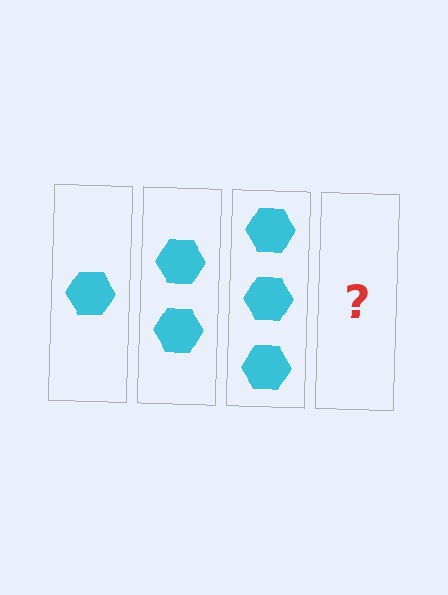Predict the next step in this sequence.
The next step is 4 hexagons.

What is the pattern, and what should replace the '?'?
The pattern is that each step adds one more hexagon. The '?' should be 4 hexagons.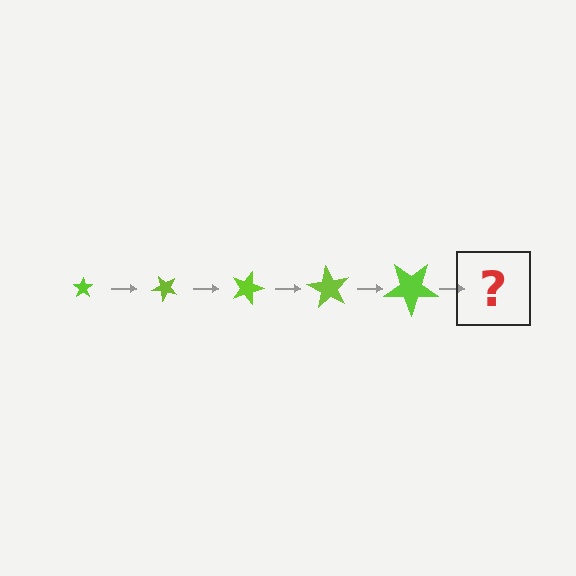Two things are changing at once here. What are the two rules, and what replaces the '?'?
The two rules are that the star grows larger each step and it rotates 45 degrees each step. The '?' should be a star, larger than the previous one and rotated 225 degrees from the start.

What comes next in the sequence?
The next element should be a star, larger than the previous one and rotated 225 degrees from the start.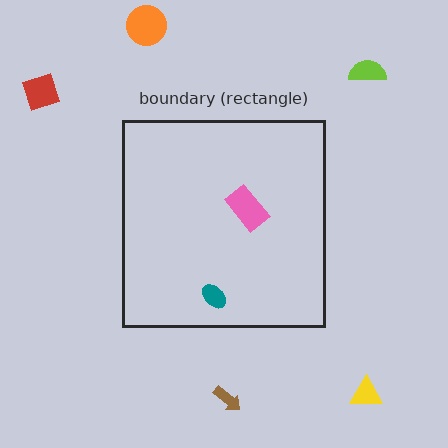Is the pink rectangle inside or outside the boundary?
Inside.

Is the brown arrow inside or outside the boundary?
Outside.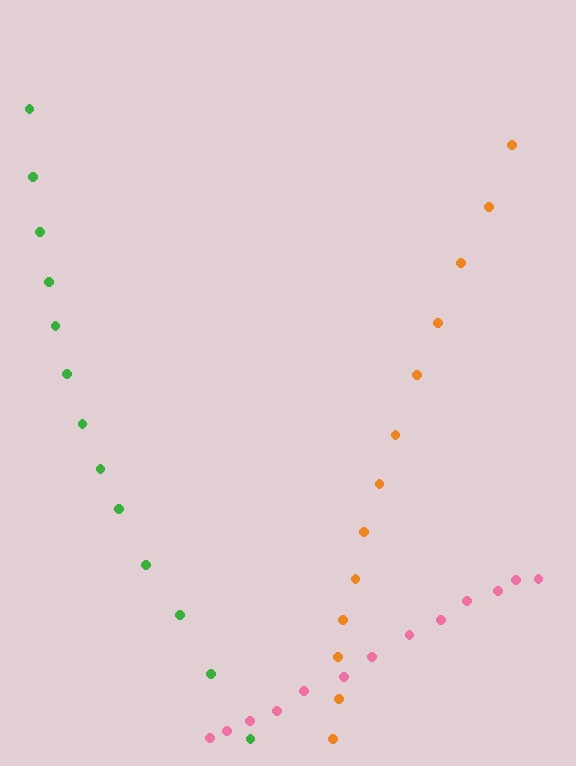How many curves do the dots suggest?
There are 3 distinct paths.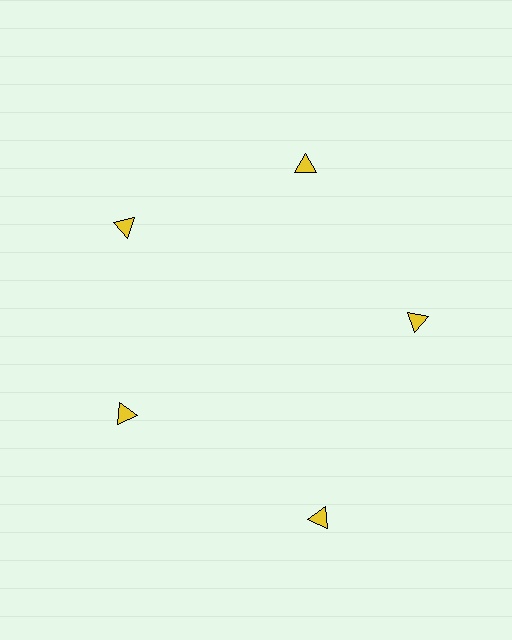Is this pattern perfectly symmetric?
No. The 5 yellow triangles are arranged in a ring, but one element near the 5 o'clock position is pushed outward from the center, breaking the 5-fold rotational symmetry.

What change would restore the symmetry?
The symmetry would be restored by moving it inward, back onto the ring so that all 5 triangles sit at equal angles and equal distance from the center.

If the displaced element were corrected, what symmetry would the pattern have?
It would have 5-fold rotational symmetry — the pattern would map onto itself every 72 degrees.